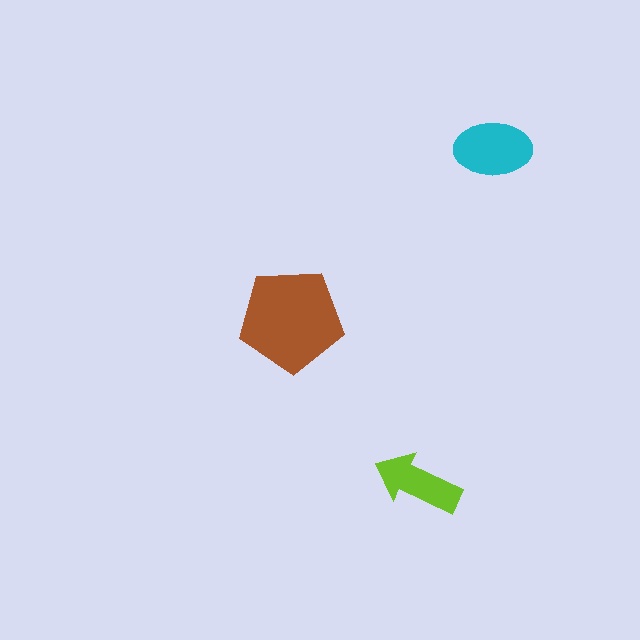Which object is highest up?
The cyan ellipse is topmost.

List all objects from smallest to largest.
The lime arrow, the cyan ellipse, the brown pentagon.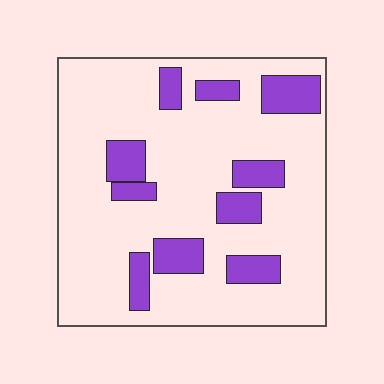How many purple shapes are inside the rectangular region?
10.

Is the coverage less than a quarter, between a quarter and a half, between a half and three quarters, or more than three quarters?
Less than a quarter.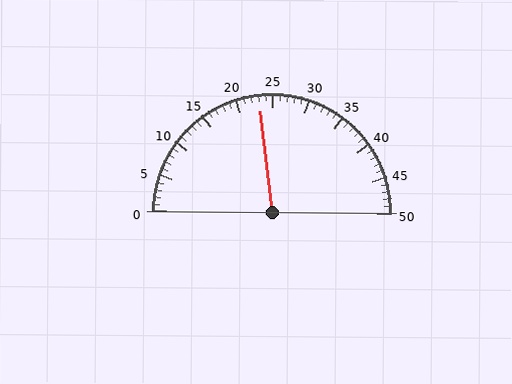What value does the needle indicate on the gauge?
The needle indicates approximately 23.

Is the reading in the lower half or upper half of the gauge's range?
The reading is in the lower half of the range (0 to 50).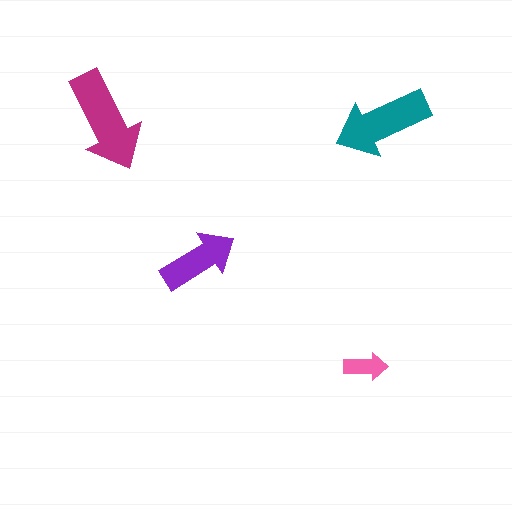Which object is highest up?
The magenta arrow is topmost.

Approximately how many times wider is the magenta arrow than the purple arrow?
About 1.5 times wider.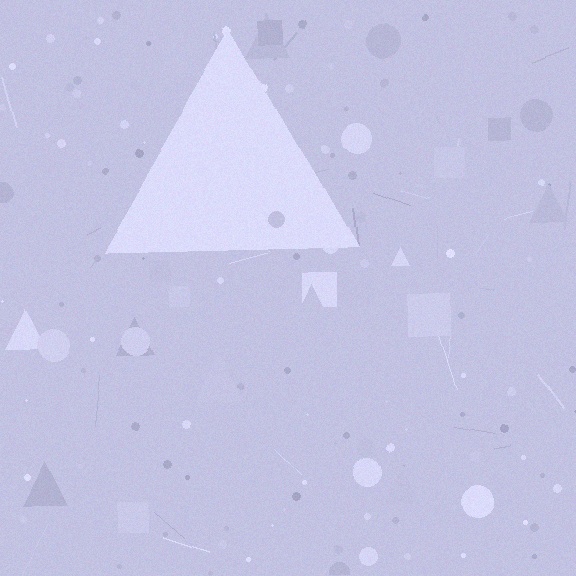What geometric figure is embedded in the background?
A triangle is embedded in the background.